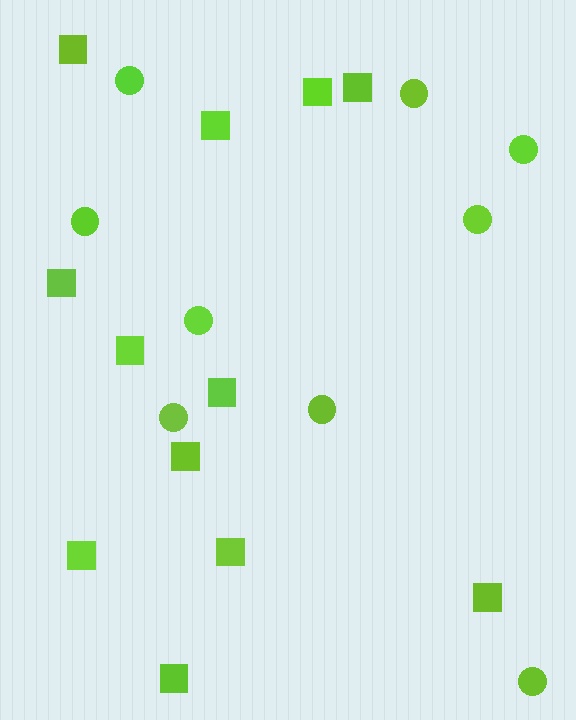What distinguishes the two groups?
There are 2 groups: one group of circles (9) and one group of squares (12).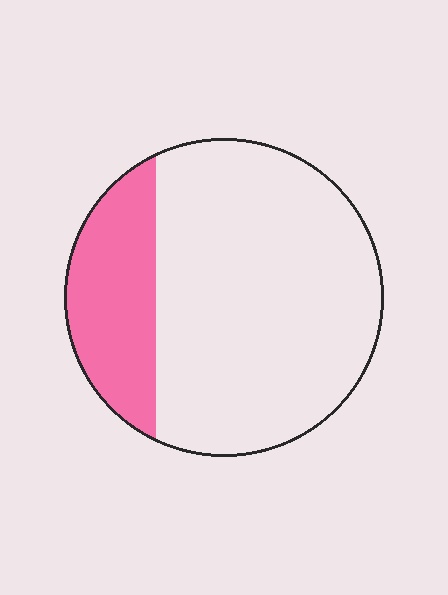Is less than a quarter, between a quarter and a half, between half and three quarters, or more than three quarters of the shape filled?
Less than a quarter.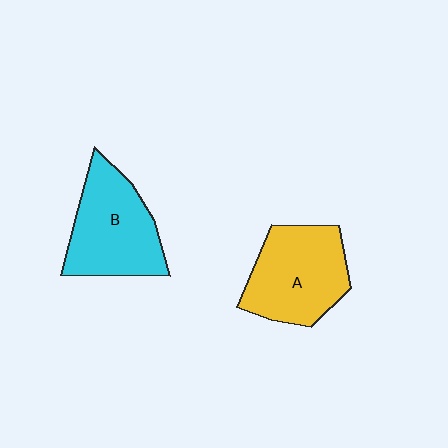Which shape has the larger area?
Shape A (yellow).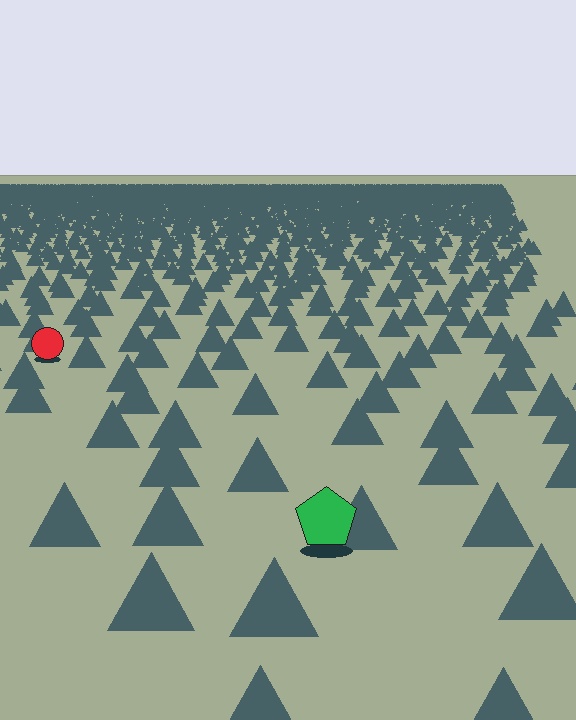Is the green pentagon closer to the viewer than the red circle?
Yes. The green pentagon is closer — you can tell from the texture gradient: the ground texture is coarser near it.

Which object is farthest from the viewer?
The red circle is farthest from the viewer. It appears smaller and the ground texture around it is denser.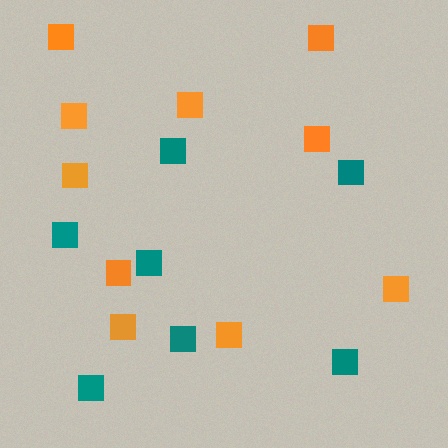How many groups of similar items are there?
There are 2 groups: one group of orange squares (10) and one group of teal squares (7).